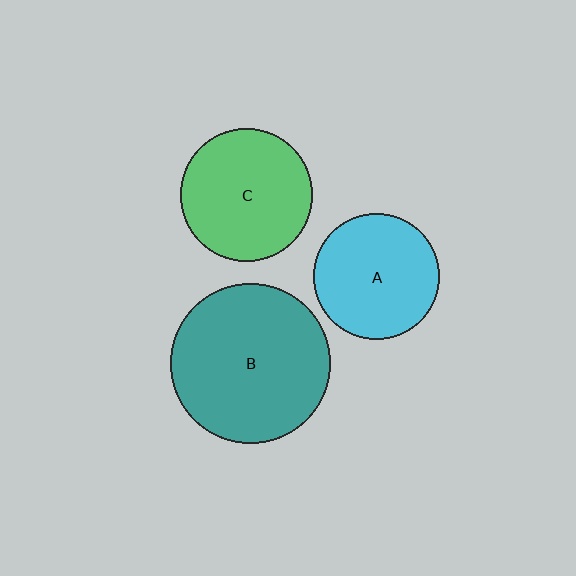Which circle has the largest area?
Circle B (teal).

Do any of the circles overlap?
No, none of the circles overlap.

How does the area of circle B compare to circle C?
Approximately 1.5 times.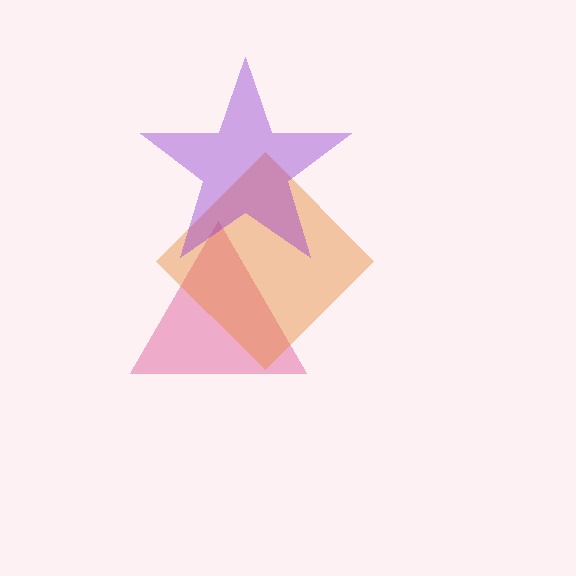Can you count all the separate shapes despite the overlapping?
Yes, there are 3 separate shapes.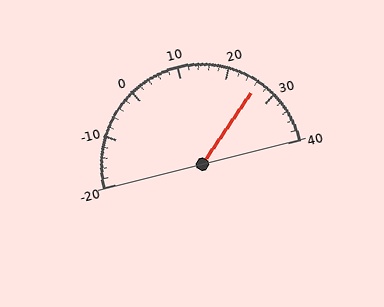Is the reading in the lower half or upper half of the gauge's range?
The reading is in the upper half of the range (-20 to 40).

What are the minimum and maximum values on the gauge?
The gauge ranges from -20 to 40.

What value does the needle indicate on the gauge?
The needle indicates approximately 26.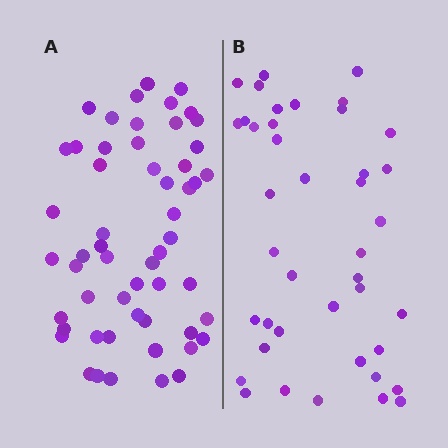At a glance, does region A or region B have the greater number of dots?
Region A (the left region) has more dots.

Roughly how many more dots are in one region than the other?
Region A has approximately 15 more dots than region B.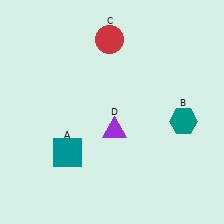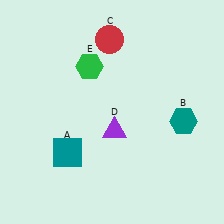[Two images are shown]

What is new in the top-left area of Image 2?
A green hexagon (E) was added in the top-left area of Image 2.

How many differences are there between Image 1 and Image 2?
There is 1 difference between the two images.